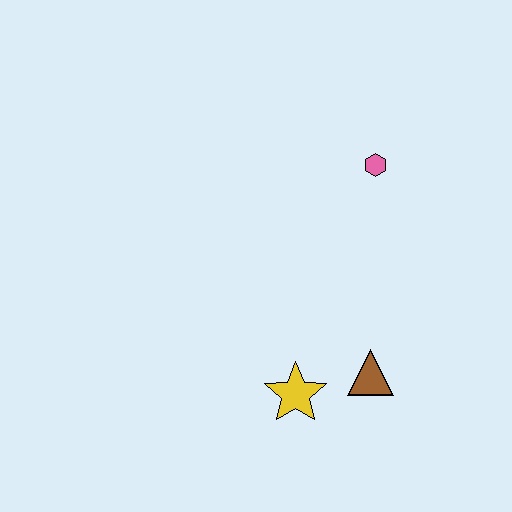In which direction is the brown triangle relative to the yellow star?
The brown triangle is to the right of the yellow star.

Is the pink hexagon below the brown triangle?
No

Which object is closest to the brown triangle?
The yellow star is closest to the brown triangle.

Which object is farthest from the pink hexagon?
The yellow star is farthest from the pink hexagon.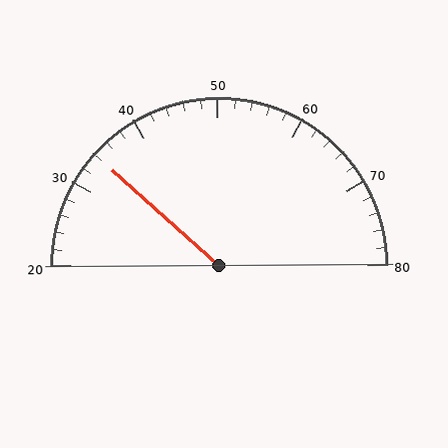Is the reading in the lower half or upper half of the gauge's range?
The reading is in the lower half of the range (20 to 80).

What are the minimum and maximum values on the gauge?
The gauge ranges from 20 to 80.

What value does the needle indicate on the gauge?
The needle indicates approximately 34.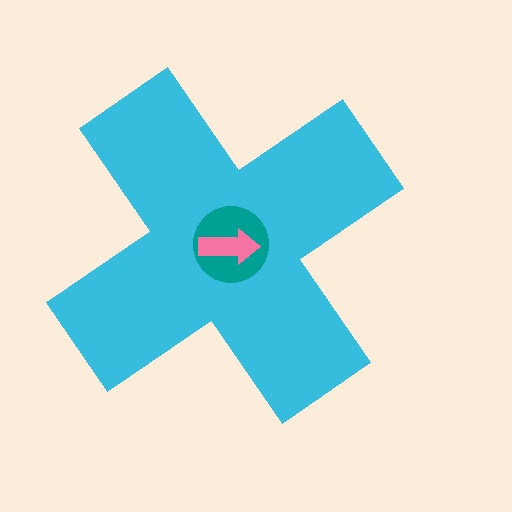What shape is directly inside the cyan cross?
The teal circle.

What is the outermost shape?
The cyan cross.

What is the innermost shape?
The pink arrow.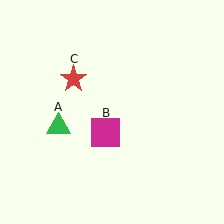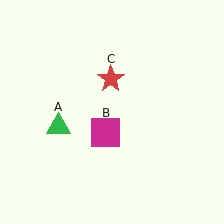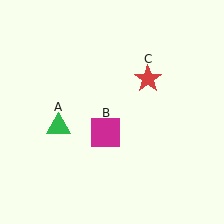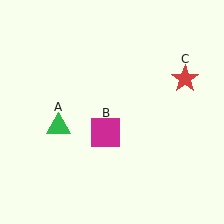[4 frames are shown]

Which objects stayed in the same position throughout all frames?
Green triangle (object A) and magenta square (object B) remained stationary.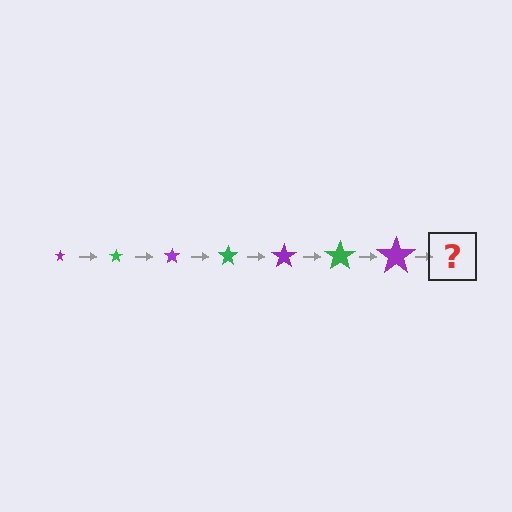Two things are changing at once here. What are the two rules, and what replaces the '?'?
The two rules are that the star grows larger each step and the color cycles through purple and green. The '?' should be a green star, larger than the previous one.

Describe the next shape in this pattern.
It should be a green star, larger than the previous one.